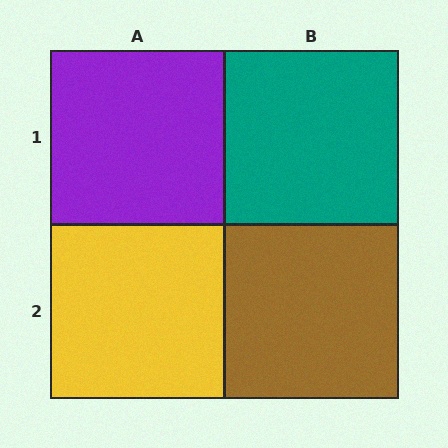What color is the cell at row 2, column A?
Yellow.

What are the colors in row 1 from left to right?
Purple, teal.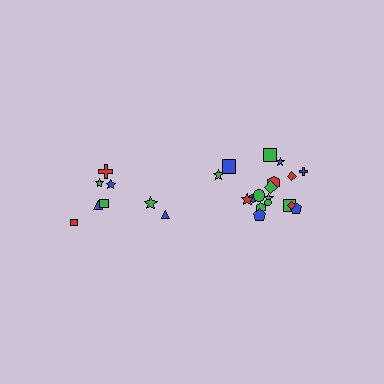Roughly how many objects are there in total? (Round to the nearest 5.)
Roughly 25 objects in total.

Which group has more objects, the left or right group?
The right group.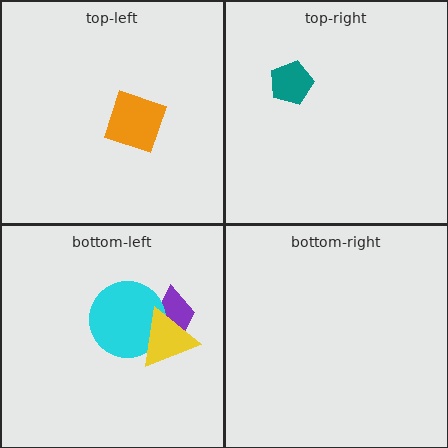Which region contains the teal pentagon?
The top-right region.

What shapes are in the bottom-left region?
The purple trapezoid, the cyan circle, the yellow triangle.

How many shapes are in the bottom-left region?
3.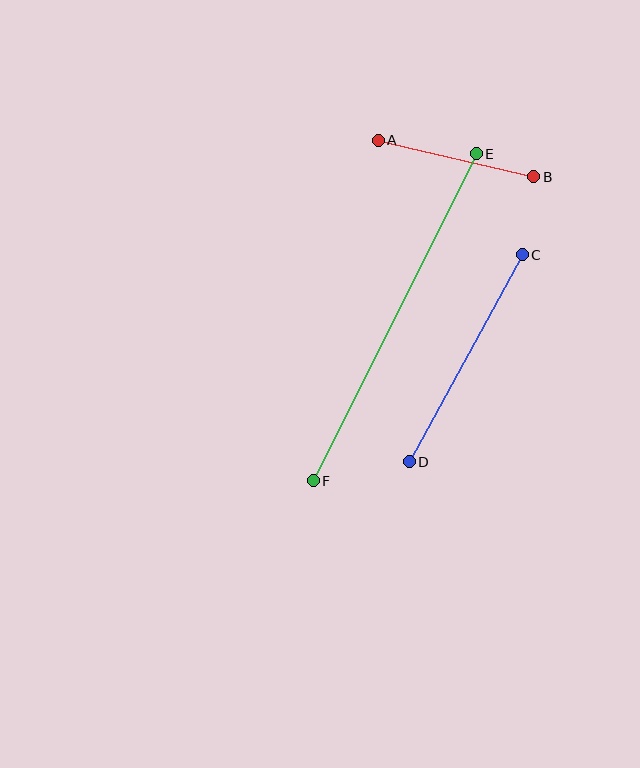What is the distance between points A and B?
The distance is approximately 160 pixels.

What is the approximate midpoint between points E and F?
The midpoint is at approximately (395, 317) pixels.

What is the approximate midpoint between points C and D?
The midpoint is at approximately (466, 358) pixels.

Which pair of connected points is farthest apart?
Points E and F are farthest apart.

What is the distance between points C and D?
The distance is approximately 236 pixels.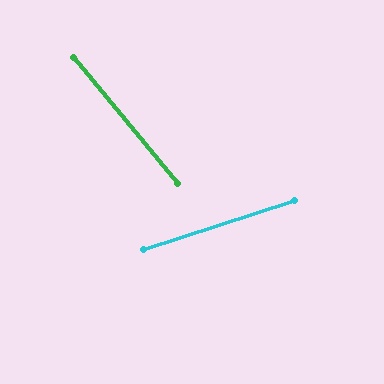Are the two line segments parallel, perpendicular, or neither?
Neither parallel nor perpendicular — they differ by about 68°.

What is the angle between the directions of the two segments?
Approximately 68 degrees.